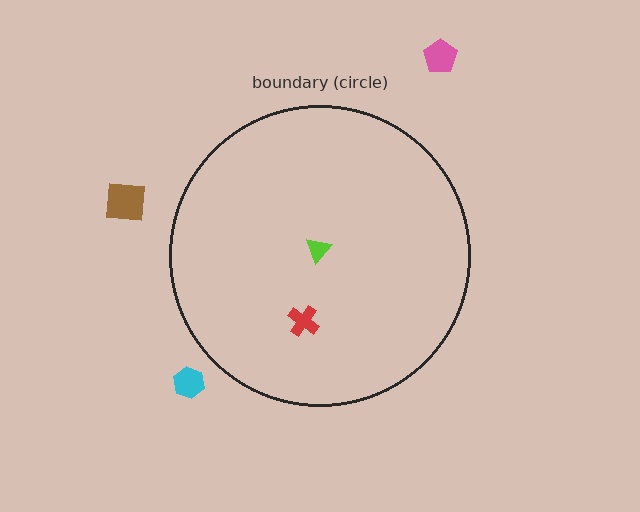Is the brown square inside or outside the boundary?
Outside.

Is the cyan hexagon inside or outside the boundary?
Outside.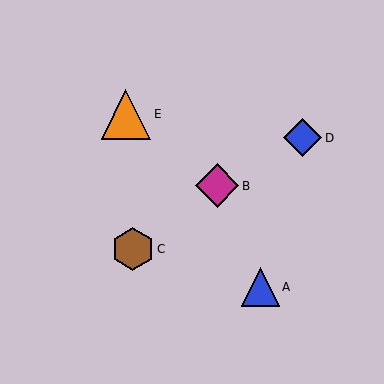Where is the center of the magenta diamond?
The center of the magenta diamond is at (217, 186).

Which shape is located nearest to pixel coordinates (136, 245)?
The brown hexagon (labeled C) at (133, 249) is nearest to that location.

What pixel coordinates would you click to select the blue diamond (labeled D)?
Click at (303, 138) to select the blue diamond D.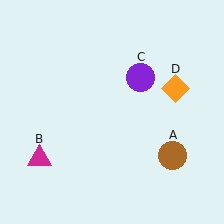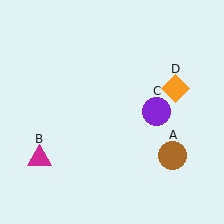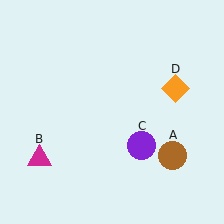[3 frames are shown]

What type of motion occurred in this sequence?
The purple circle (object C) rotated clockwise around the center of the scene.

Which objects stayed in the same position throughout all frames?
Brown circle (object A) and magenta triangle (object B) and orange diamond (object D) remained stationary.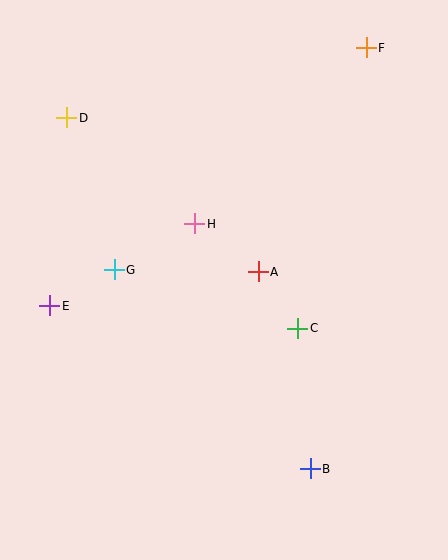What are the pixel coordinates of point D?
Point D is at (67, 118).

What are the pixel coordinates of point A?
Point A is at (258, 272).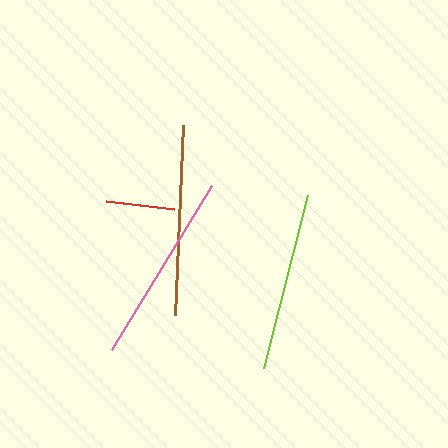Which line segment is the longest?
The pink line is the longest at approximately 192 pixels.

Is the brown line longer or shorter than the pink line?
The pink line is longer than the brown line.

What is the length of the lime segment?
The lime segment is approximately 178 pixels long.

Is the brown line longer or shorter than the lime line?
The brown line is longer than the lime line.